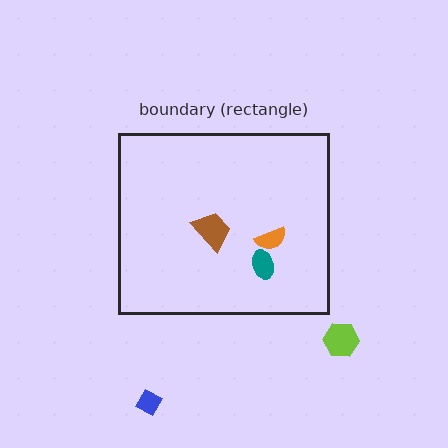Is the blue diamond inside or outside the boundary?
Outside.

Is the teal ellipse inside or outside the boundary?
Inside.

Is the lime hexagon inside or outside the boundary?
Outside.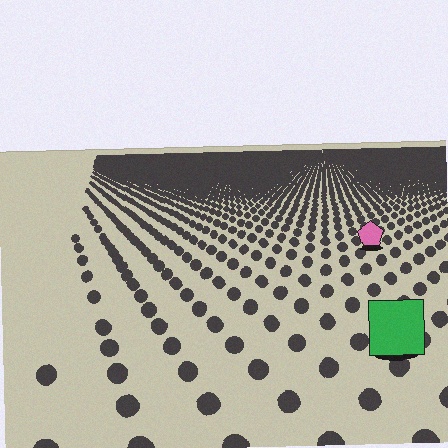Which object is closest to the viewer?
The green square is closest. The texture marks near it are larger and more spread out.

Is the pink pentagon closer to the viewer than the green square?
No. The green square is closer — you can tell from the texture gradient: the ground texture is coarser near it.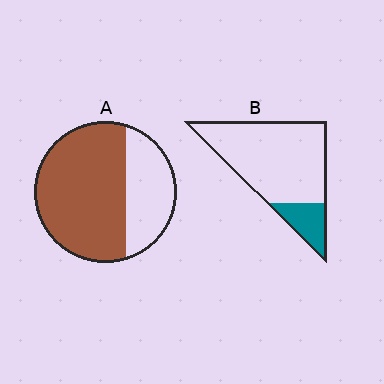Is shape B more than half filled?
No.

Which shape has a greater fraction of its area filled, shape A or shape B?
Shape A.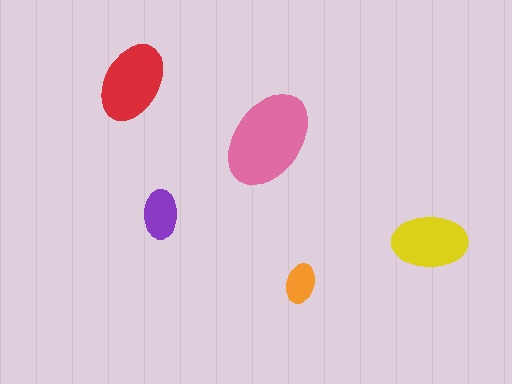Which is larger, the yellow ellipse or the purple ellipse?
The yellow one.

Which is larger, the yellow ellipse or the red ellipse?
The red one.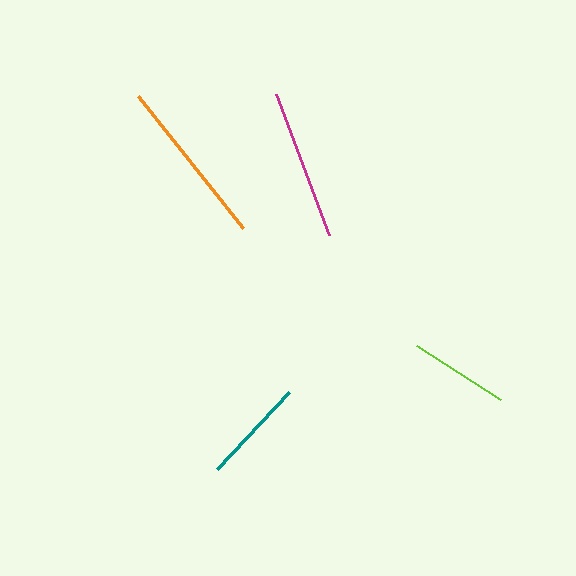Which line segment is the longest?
The orange line is the longest at approximately 168 pixels.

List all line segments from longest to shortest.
From longest to shortest: orange, magenta, teal, lime.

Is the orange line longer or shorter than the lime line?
The orange line is longer than the lime line.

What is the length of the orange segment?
The orange segment is approximately 168 pixels long.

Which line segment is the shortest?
The lime line is the shortest at approximately 101 pixels.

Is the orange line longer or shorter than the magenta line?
The orange line is longer than the magenta line.